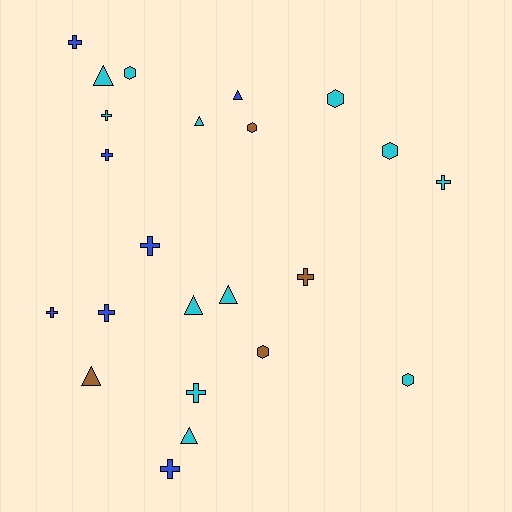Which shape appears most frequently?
Cross, with 10 objects.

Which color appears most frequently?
Cyan, with 12 objects.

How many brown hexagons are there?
There are 2 brown hexagons.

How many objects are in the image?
There are 23 objects.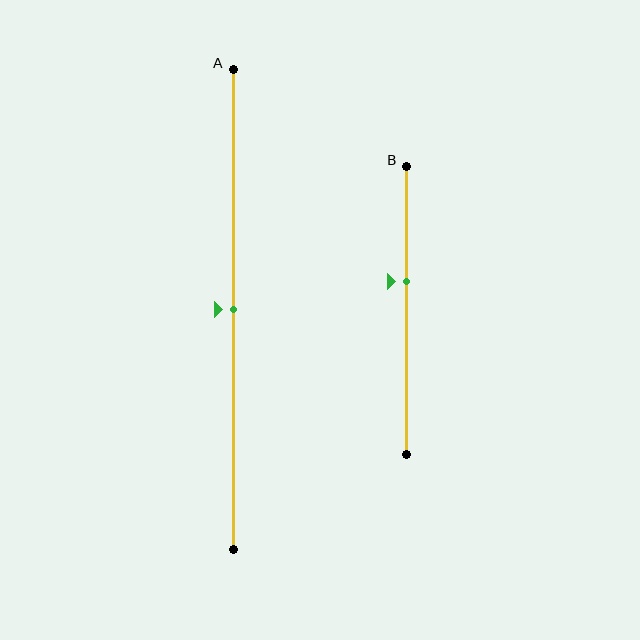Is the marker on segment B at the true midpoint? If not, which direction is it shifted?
No, the marker on segment B is shifted upward by about 10% of the segment length.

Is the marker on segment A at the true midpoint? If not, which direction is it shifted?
Yes, the marker on segment A is at the true midpoint.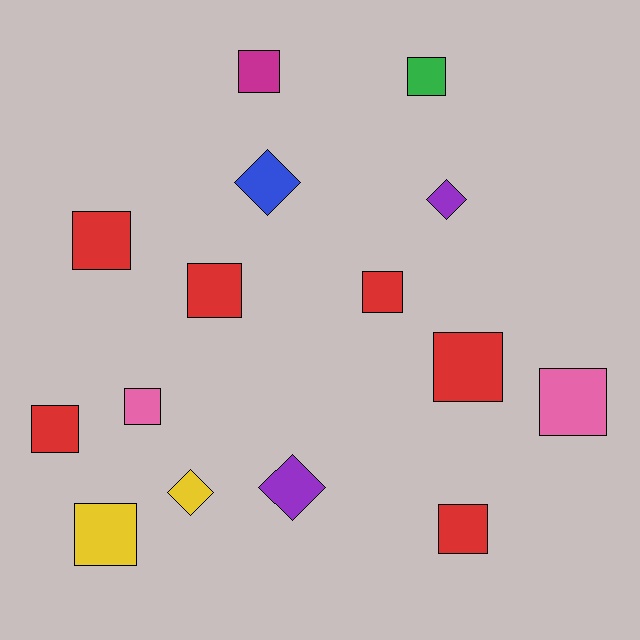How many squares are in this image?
There are 11 squares.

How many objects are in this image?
There are 15 objects.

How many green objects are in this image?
There is 1 green object.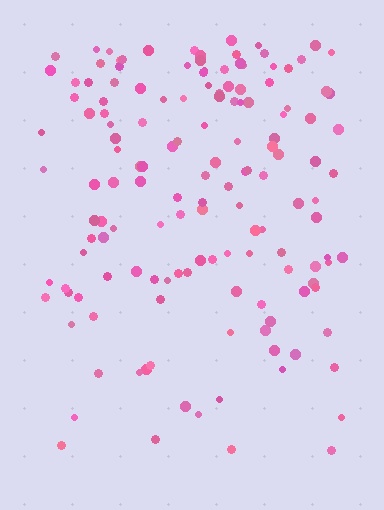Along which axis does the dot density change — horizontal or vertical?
Vertical.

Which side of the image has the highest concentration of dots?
The top.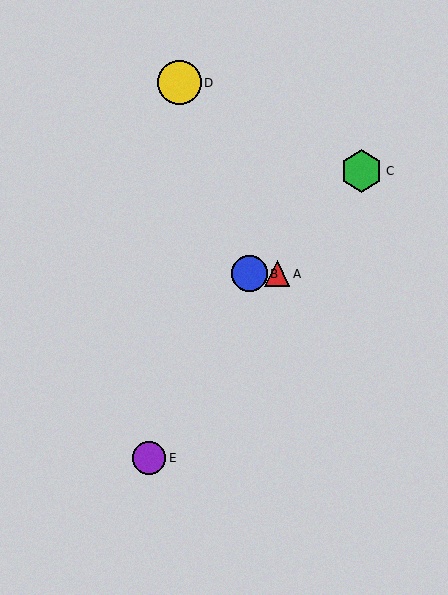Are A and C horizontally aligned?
No, A is at y≈274 and C is at y≈171.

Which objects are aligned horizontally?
Objects A, B are aligned horizontally.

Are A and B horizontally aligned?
Yes, both are at y≈274.